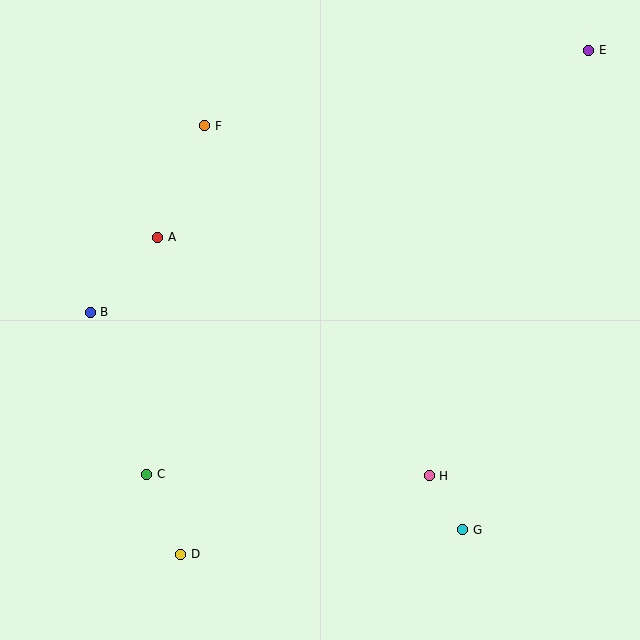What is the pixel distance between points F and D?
The distance between F and D is 429 pixels.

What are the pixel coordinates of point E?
Point E is at (589, 50).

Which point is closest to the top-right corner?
Point E is closest to the top-right corner.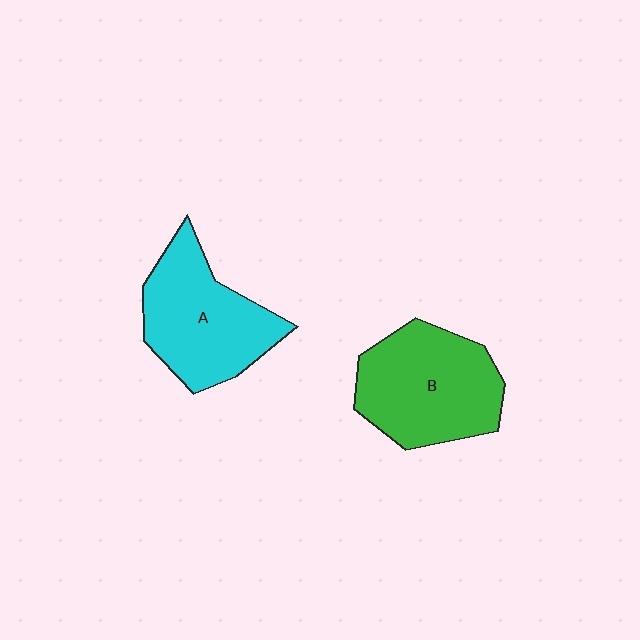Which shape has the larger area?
Shape B (green).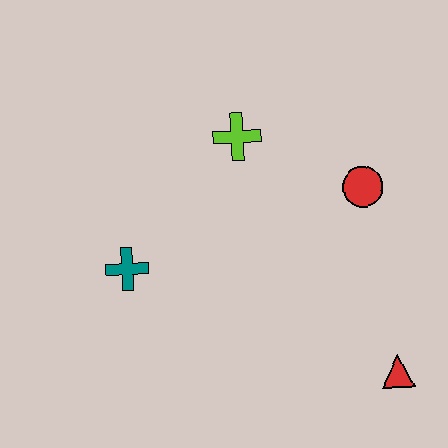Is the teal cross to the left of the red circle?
Yes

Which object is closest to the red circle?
The lime cross is closest to the red circle.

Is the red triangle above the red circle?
No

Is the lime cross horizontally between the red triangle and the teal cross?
Yes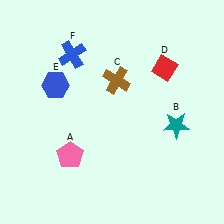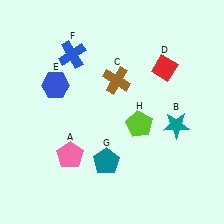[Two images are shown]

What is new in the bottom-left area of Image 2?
A teal pentagon (G) was added in the bottom-left area of Image 2.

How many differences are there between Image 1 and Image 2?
There are 2 differences between the two images.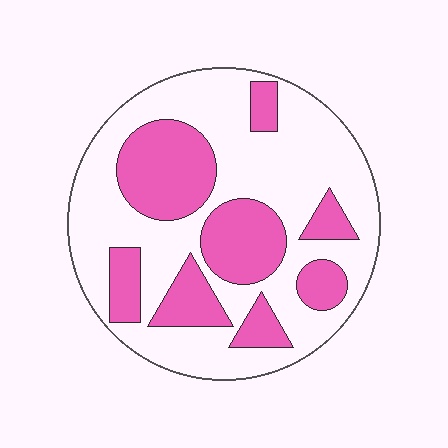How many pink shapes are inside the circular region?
8.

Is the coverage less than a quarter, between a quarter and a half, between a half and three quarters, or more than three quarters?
Between a quarter and a half.